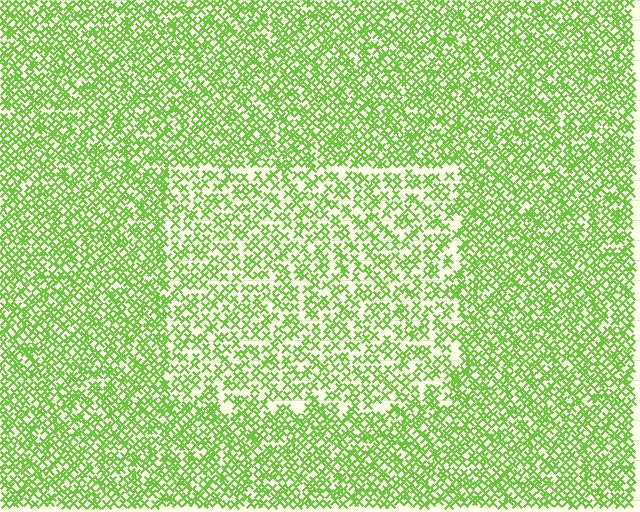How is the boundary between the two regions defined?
The boundary is defined by a change in element density (approximately 1.6x ratio). All elements are the same color, size, and shape.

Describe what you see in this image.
The image contains small lime elements arranged at two different densities. A rectangle-shaped region is visible where the elements are less densely packed than the surrounding area.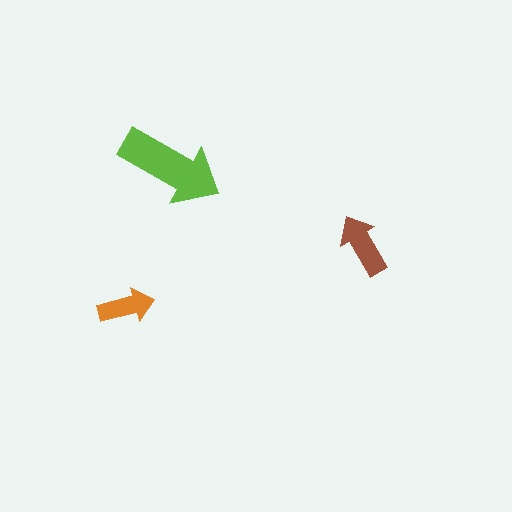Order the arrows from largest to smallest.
the lime one, the brown one, the orange one.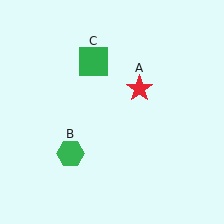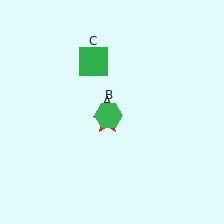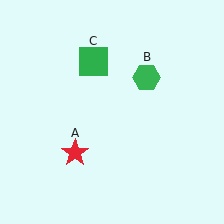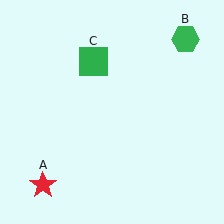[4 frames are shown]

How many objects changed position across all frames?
2 objects changed position: red star (object A), green hexagon (object B).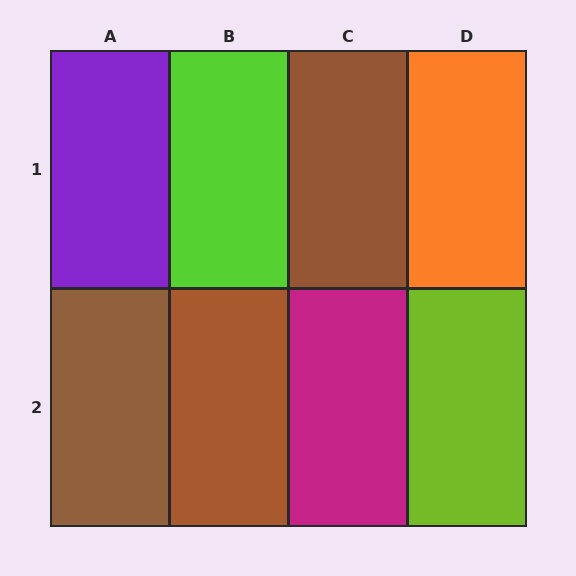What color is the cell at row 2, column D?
Lime.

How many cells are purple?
1 cell is purple.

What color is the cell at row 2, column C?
Magenta.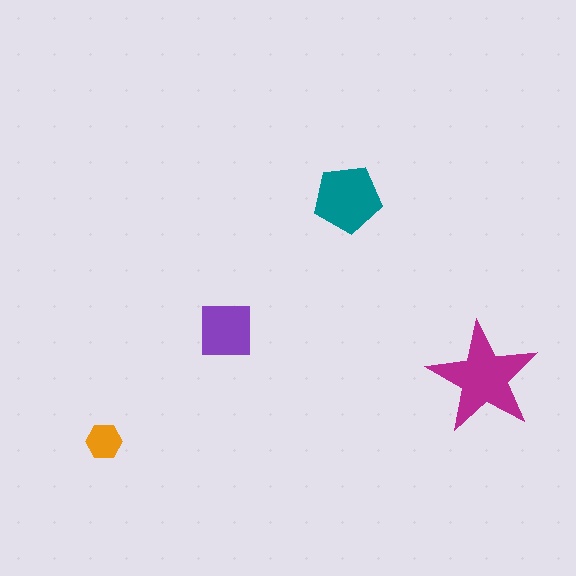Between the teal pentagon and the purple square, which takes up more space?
The teal pentagon.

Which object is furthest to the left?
The orange hexagon is leftmost.